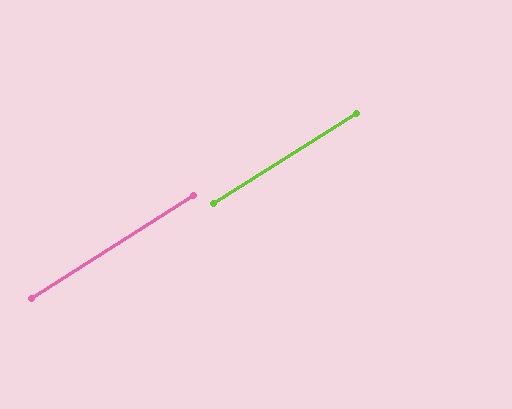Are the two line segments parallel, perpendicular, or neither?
Parallel — their directions differ by only 0.5°.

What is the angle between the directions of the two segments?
Approximately 0 degrees.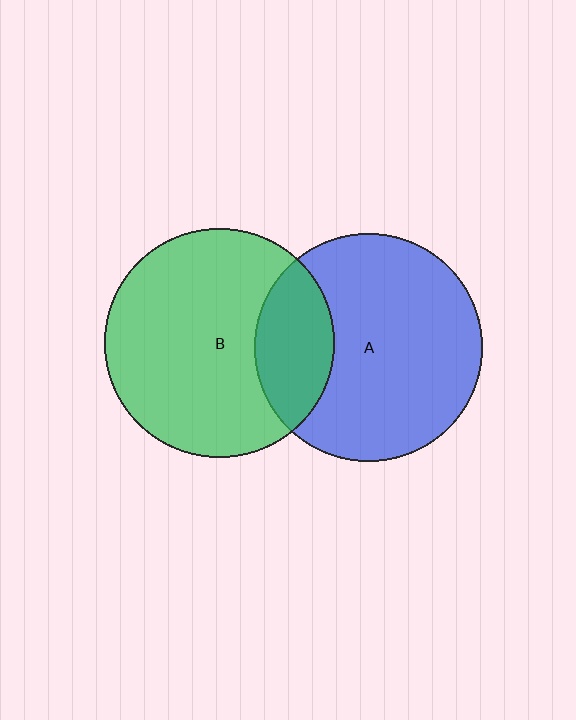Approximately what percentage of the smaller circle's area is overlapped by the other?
Approximately 25%.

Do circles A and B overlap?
Yes.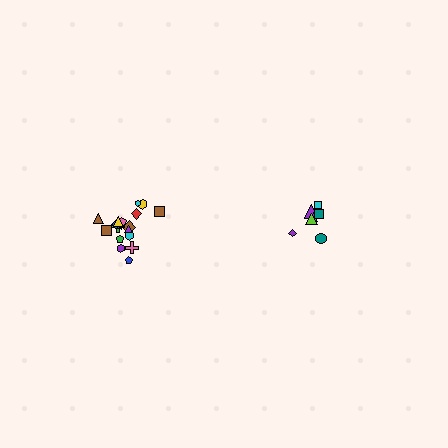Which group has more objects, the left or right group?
The left group.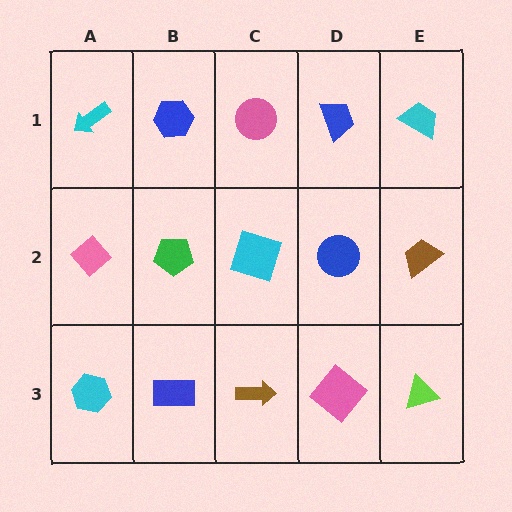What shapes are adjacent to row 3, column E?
A brown trapezoid (row 2, column E), a pink diamond (row 3, column D).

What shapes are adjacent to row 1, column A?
A pink diamond (row 2, column A), a blue hexagon (row 1, column B).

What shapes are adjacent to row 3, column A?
A pink diamond (row 2, column A), a blue rectangle (row 3, column B).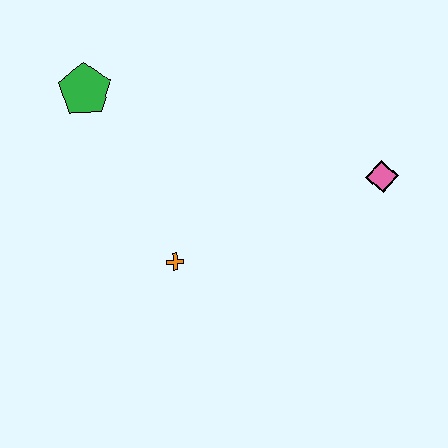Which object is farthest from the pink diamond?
The green pentagon is farthest from the pink diamond.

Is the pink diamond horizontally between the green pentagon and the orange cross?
No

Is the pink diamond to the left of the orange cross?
No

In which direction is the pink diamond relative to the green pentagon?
The pink diamond is to the right of the green pentagon.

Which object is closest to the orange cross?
The green pentagon is closest to the orange cross.